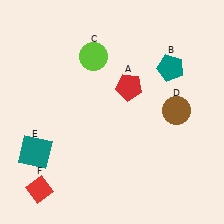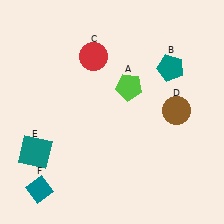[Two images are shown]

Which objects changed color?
A changed from red to lime. C changed from lime to red. F changed from red to teal.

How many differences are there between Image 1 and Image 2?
There are 3 differences between the two images.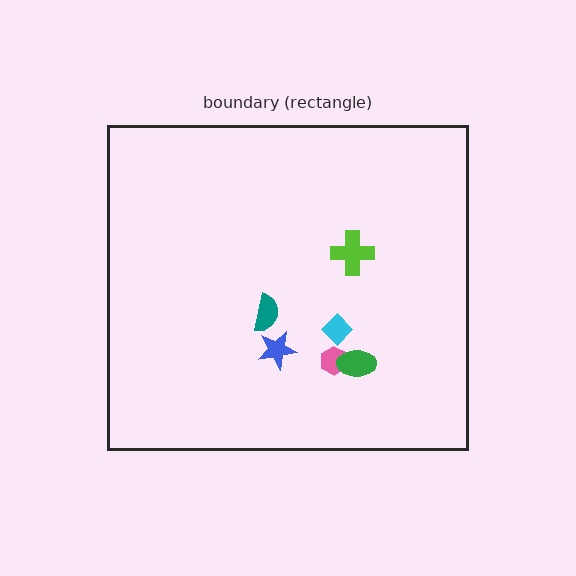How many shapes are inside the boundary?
6 inside, 0 outside.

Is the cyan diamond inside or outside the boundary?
Inside.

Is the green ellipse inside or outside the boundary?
Inside.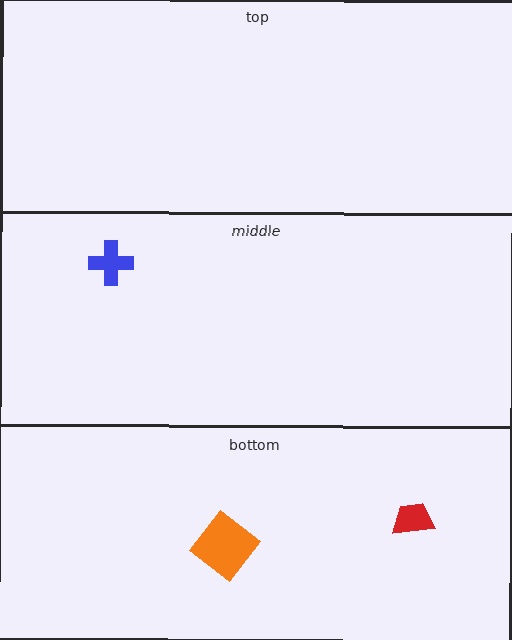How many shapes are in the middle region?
1.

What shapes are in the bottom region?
The orange diamond, the red trapezoid.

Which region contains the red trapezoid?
The bottom region.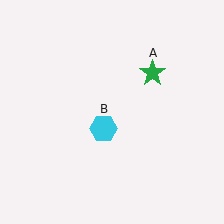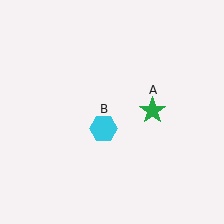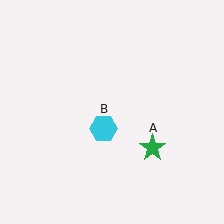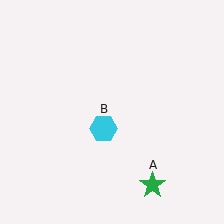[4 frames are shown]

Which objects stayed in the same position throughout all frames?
Cyan hexagon (object B) remained stationary.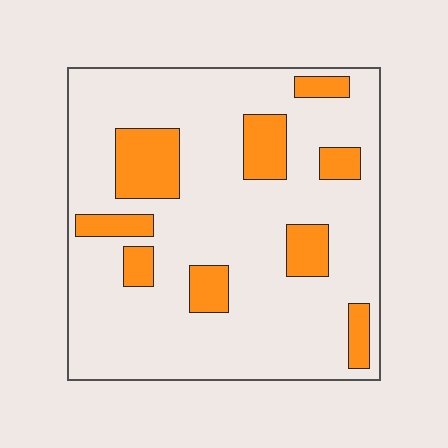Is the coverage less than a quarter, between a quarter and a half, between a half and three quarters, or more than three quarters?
Less than a quarter.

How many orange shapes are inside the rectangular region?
9.